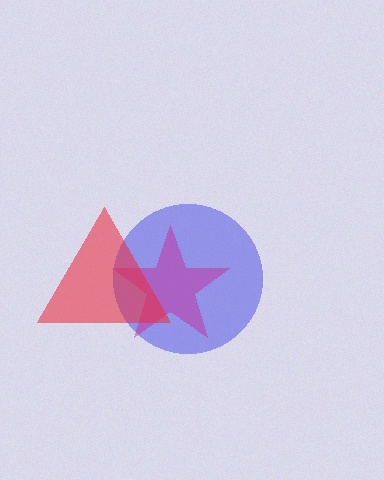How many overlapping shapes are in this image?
There are 3 overlapping shapes in the image.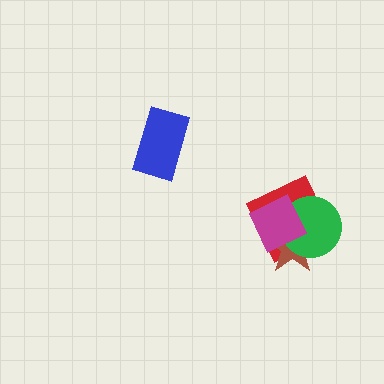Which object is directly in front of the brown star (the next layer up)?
The green circle is directly in front of the brown star.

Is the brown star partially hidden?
Yes, it is partially covered by another shape.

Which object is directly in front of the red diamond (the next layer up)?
The brown star is directly in front of the red diamond.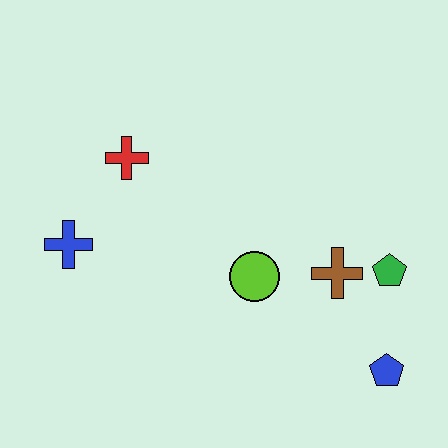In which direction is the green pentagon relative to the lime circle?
The green pentagon is to the right of the lime circle.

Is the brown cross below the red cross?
Yes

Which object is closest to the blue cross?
The red cross is closest to the blue cross.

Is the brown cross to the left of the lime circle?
No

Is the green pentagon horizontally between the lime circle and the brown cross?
No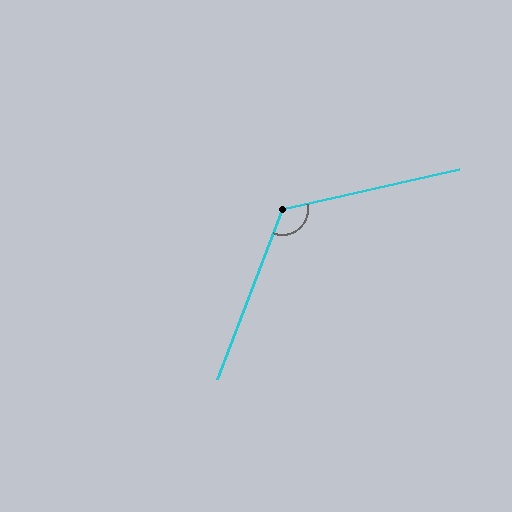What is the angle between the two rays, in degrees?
Approximately 124 degrees.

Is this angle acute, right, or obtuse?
It is obtuse.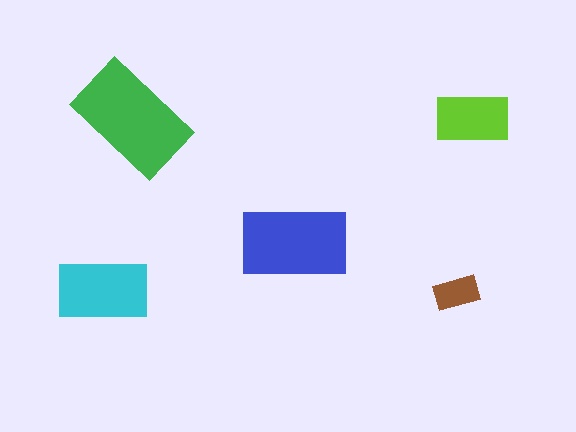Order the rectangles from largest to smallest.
the green one, the blue one, the cyan one, the lime one, the brown one.